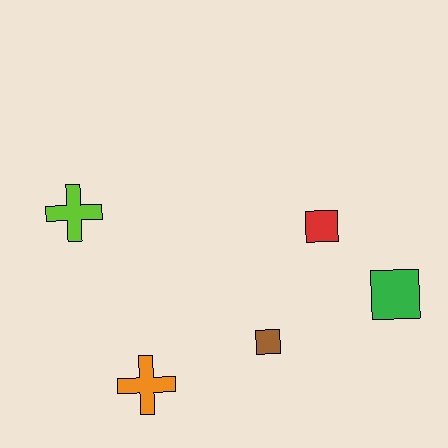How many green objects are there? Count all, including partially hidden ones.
There is 1 green object.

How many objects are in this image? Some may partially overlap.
There are 5 objects.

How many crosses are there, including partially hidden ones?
There are 2 crosses.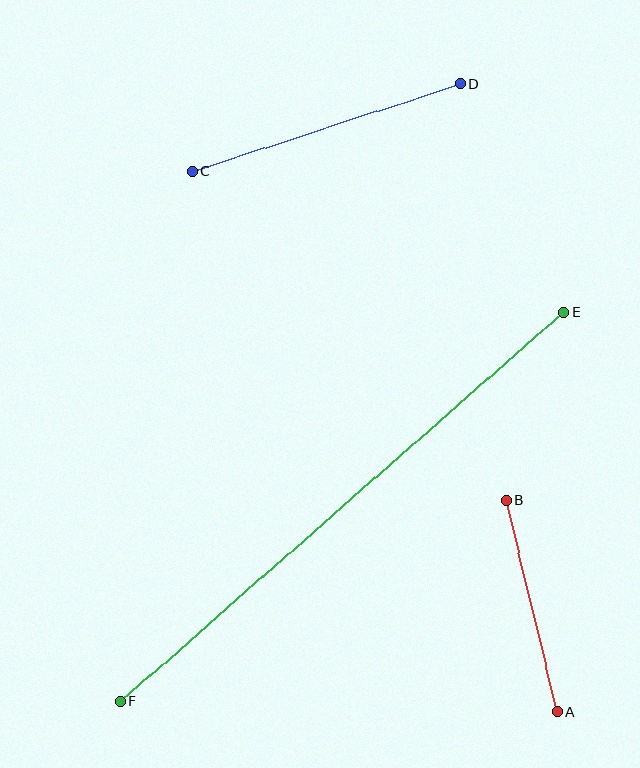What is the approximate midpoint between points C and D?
The midpoint is at approximately (326, 127) pixels.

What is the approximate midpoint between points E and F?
The midpoint is at approximately (342, 507) pixels.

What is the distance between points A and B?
The distance is approximately 218 pixels.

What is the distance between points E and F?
The distance is approximately 590 pixels.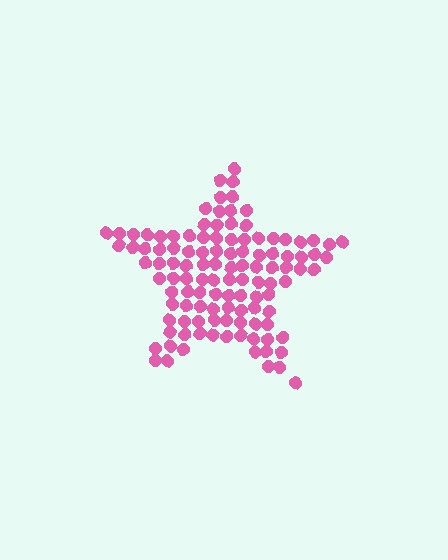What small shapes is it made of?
It is made of small circles.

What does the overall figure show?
The overall figure shows a star.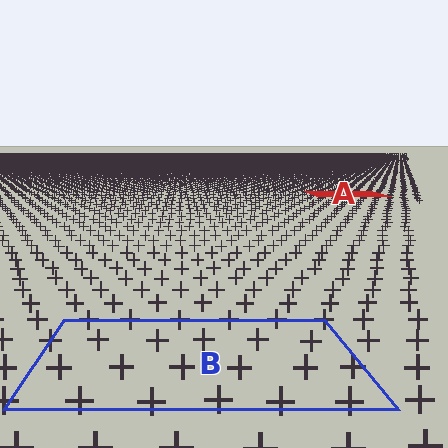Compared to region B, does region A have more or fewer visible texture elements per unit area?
Region A has more texture elements per unit area — they are packed more densely because it is farther away.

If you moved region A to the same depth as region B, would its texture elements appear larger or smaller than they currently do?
They would appear larger. At a closer depth, the same texture elements are projected at a bigger on-screen size.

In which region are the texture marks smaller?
The texture marks are smaller in region A, because it is farther away.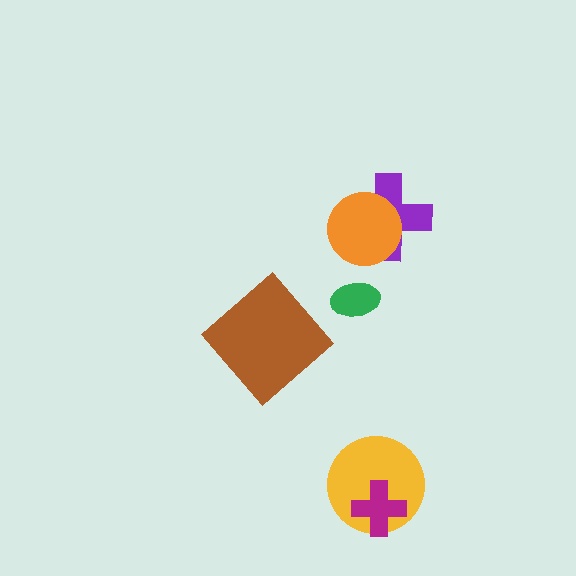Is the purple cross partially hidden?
Yes, it is partially covered by another shape.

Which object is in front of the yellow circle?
The magenta cross is in front of the yellow circle.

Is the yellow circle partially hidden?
Yes, it is partially covered by another shape.